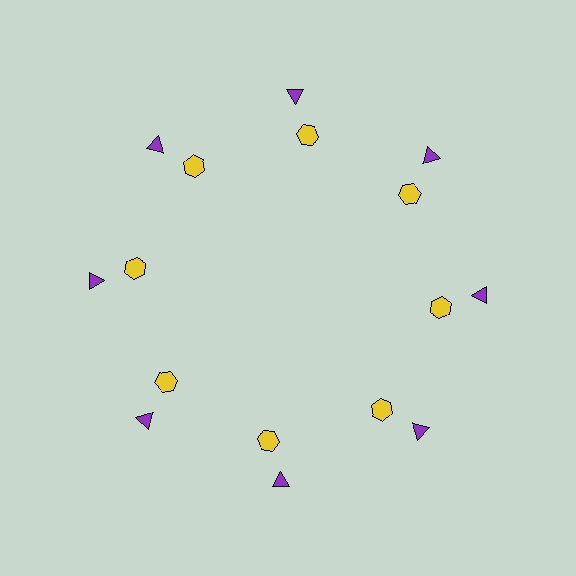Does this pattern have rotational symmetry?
Yes, this pattern has 8-fold rotational symmetry. It looks the same after rotating 45 degrees around the center.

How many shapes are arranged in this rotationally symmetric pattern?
There are 16 shapes, arranged in 8 groups of 2.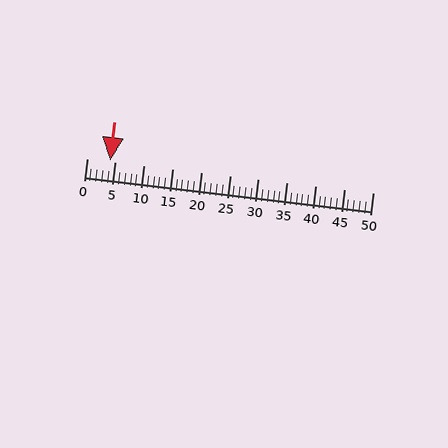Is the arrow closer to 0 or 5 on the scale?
The arrow is closer to 5.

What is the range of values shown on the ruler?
The ruler shows values from 0 to 50.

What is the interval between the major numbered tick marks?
The major tick marks are spaced 5 units apart.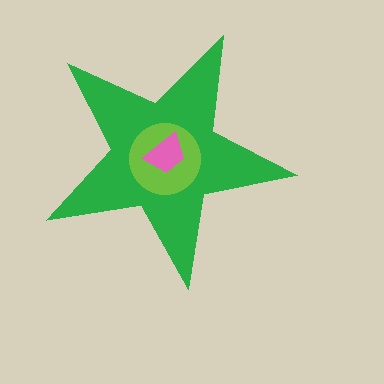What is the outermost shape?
The green star.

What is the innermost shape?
The pink trapezoid.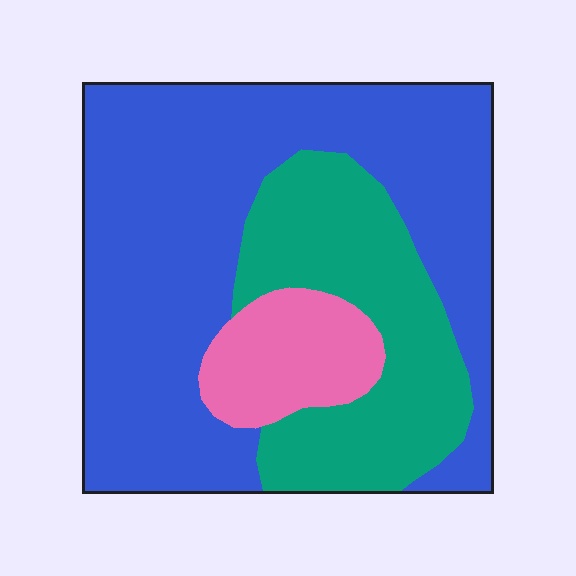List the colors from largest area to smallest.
From largest to smallest: blue, teal, pink.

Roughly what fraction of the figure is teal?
Teal takes up between a quarter and a half of the figure.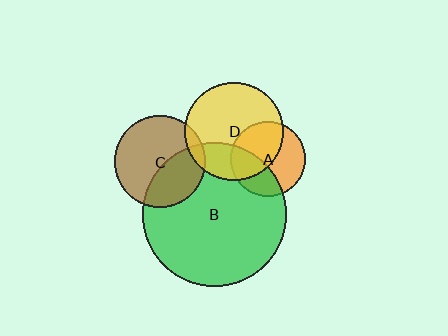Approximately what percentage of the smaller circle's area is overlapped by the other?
Approximately 25%.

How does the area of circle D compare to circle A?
Approximately 1.7 times.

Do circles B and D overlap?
Yes.